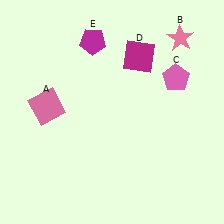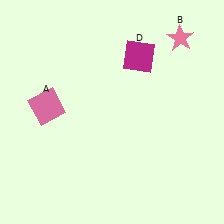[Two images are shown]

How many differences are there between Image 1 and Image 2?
There are 2 differences between the two images.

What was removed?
The magenta pentagon (E), the pink pentagon (C) were removed in Image 2.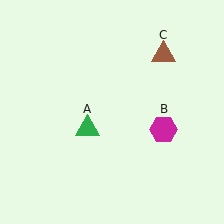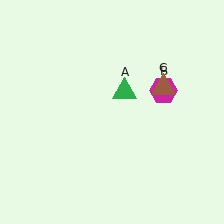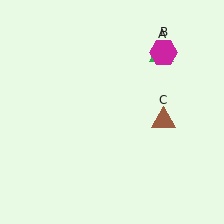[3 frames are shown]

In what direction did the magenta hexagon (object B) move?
The magenta hexagon (object B) moved up.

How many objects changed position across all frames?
3 objects changed position: green triangle (object A), magenta hexagon (object B), brown triangle (object C).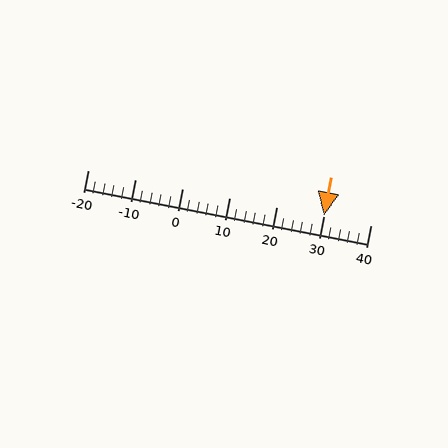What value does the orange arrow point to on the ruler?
The orange arrow points to approximately 30.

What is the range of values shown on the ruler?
The ruler shows values from -20 to 40.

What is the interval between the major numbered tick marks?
The major tick marks are spaced 10 units apart.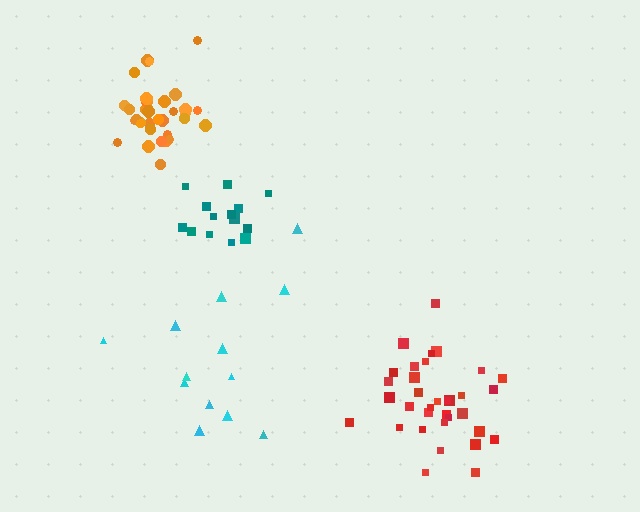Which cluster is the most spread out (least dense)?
Cyan.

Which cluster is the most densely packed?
Orange.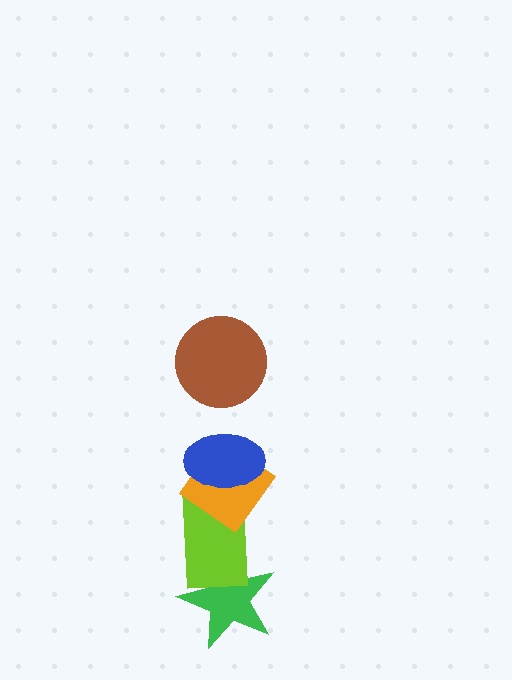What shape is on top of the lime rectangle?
The orange diamond is on top of the lime rectangle.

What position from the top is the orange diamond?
The orange diamond is 3rd from the top.